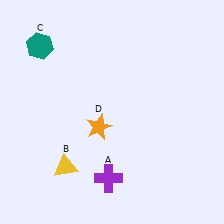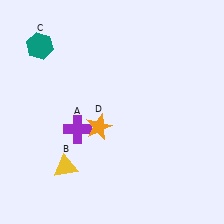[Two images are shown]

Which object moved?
The purple cross (A) moved up.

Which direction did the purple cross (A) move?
The purple cross (A) moved up.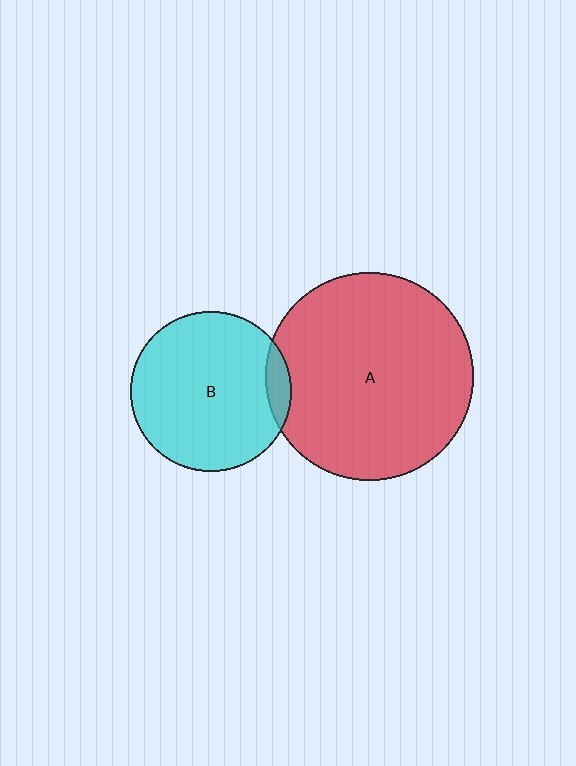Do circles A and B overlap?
Yes.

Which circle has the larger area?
Circle A (red).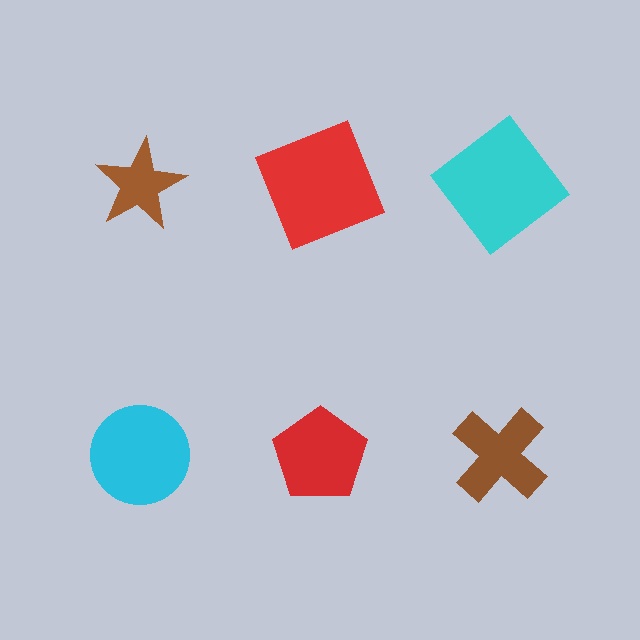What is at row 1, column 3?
A cyan diamond.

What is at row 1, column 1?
A brown star.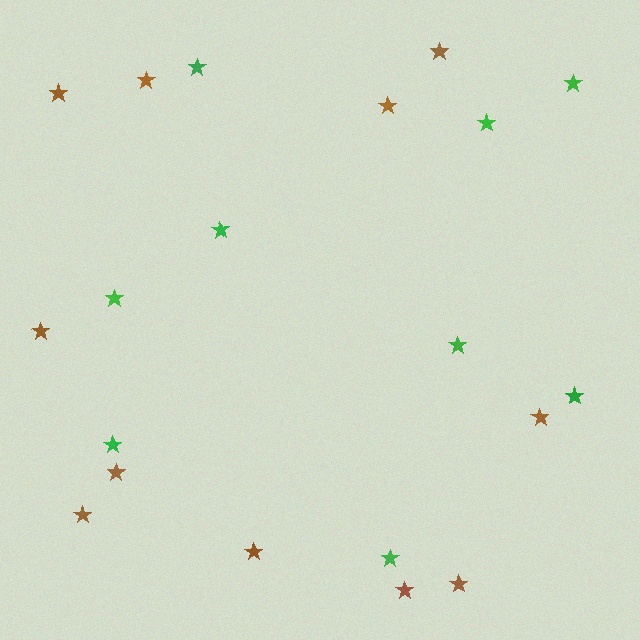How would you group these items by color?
There are 2 groups: one group of green stars (9) and one group of brown stars (11).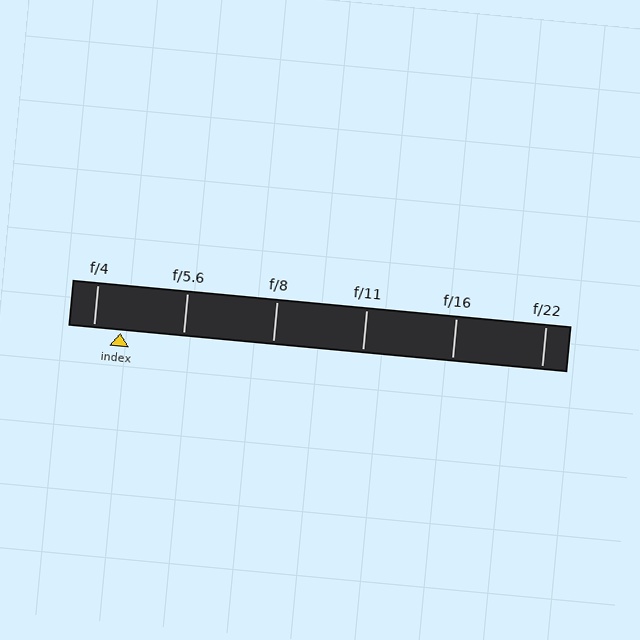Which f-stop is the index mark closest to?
The index mark is closest to f/4.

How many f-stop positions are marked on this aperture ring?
There are 6 f-stop positions marked.